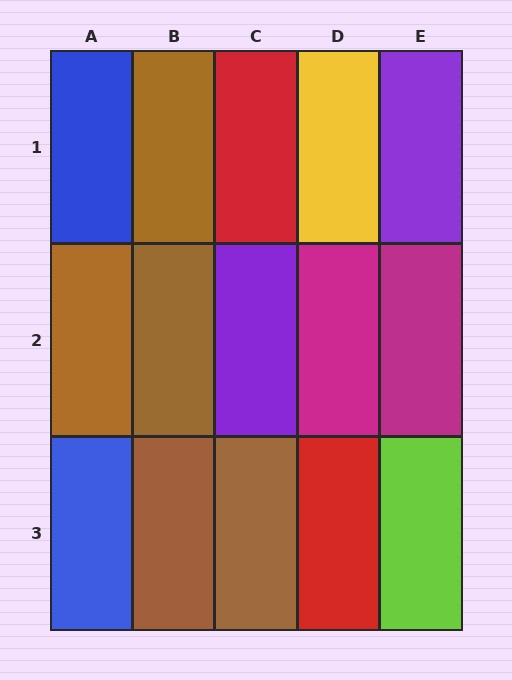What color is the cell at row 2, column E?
Magenta.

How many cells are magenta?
2 cells are magenta.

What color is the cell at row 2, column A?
Brown.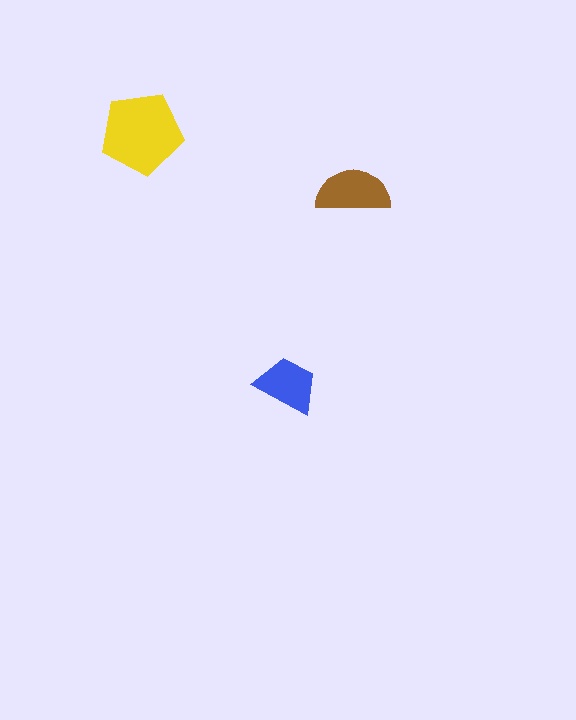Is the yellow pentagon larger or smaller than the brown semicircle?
Larger.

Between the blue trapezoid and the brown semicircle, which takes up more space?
The brown semicircle.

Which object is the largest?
The yellow pentagon.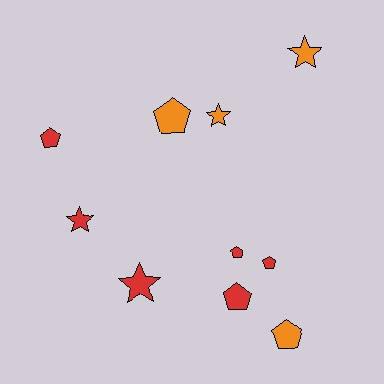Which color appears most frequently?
Red, with 6 objects.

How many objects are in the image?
There are 10 objects.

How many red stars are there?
There are 2 red stars.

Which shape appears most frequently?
Pentagon, with 6 objects.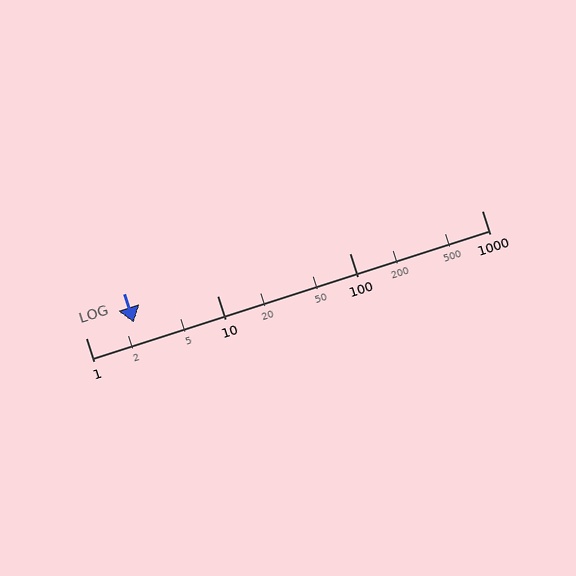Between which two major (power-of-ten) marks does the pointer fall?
The pointer is between 1 and 10.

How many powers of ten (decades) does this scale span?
The scale spans 3 decades, from 1 to 1000.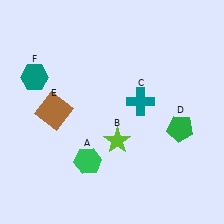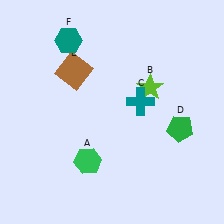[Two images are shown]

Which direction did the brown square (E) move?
The brown square (E) moved up.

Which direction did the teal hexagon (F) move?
The teal hexagon (F) moved up.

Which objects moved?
The objects that moved are: the lime star (B), the brown square (E), the teal hexagon (F).